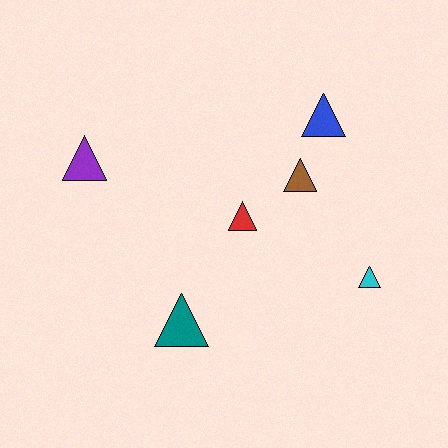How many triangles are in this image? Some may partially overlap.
There are 6 triangles.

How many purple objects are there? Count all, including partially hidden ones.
There is 1 purple object.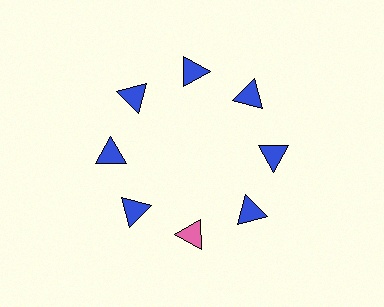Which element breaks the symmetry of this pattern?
The pink triangle at roughly the 6 o'clock position breaks the symmetry. All other shapes are blue triangles.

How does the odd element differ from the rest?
It has a different color: pink instead of blue.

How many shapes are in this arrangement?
There are 8 shapes arranged in a ring pattern.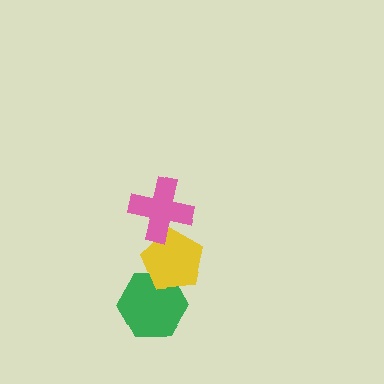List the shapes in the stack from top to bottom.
From top to bottom: the pink cross, the yellow pentagon, the green hexagon.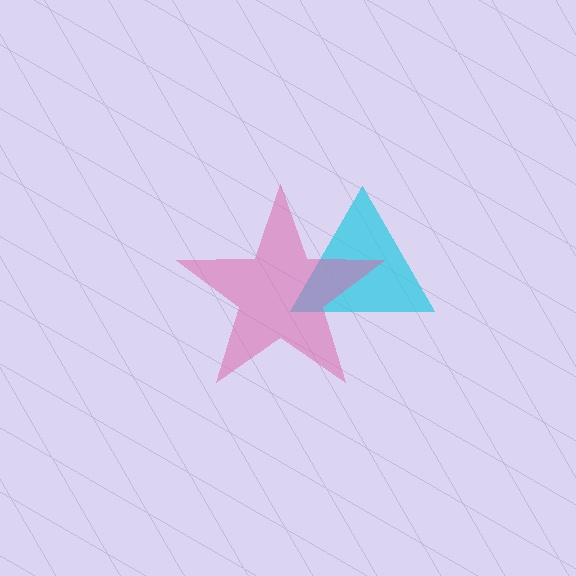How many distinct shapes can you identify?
There are 2 distinct shapes: a cyan triangle, a pink star.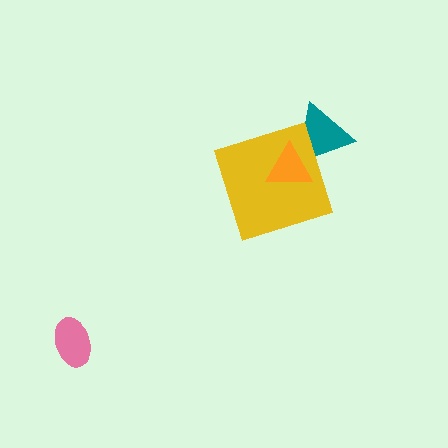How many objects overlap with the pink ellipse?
0 objects overlap with the pink ellipse.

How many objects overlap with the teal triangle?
2 objects overlap with the teal triangle.